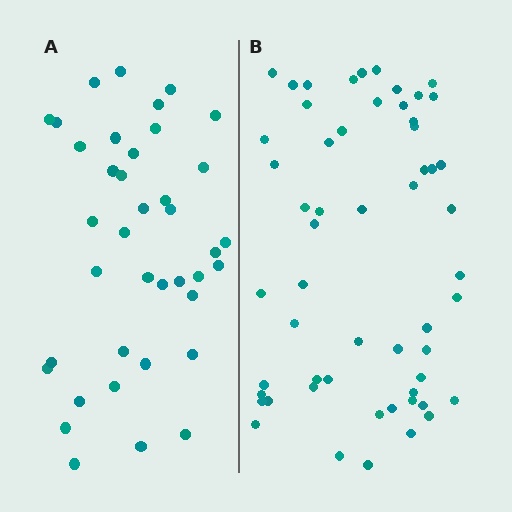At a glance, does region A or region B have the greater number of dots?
Region B (the right region) has more dots.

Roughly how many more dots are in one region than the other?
Region B has approximately 15 more dots than region A.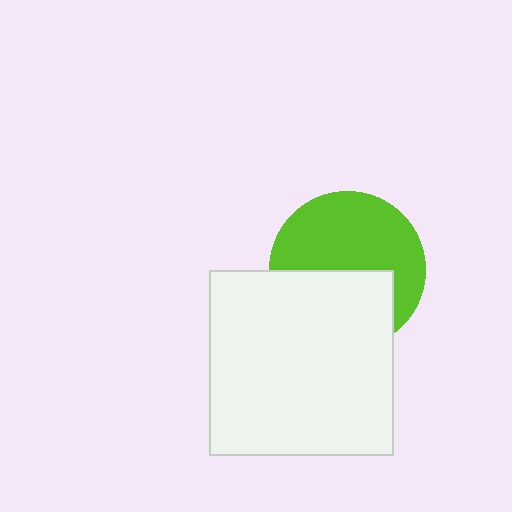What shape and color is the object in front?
The object in front is a white square.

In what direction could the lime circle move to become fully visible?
The lime circle could move up. That would shift it out from behind the white square entirely.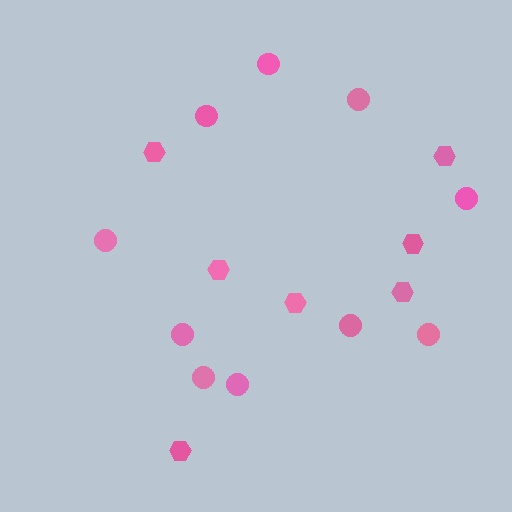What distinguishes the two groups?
There are 2 groups: one group of hexagons (7) and one group of circles (10).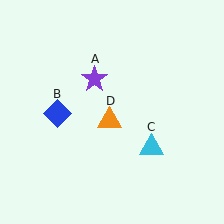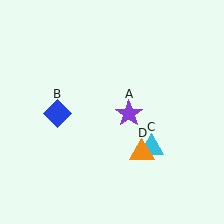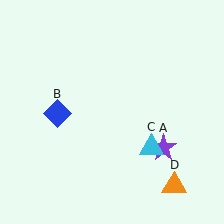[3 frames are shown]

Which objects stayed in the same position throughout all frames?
Blue diamond (object B) and cyan triangle (object C) remained stationary.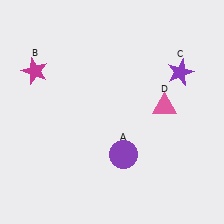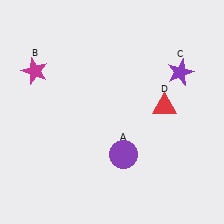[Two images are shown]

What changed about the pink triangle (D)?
In Image 1, D is pink. In Image 2, it changed to red.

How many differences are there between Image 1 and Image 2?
There is 1 difference between the two images.